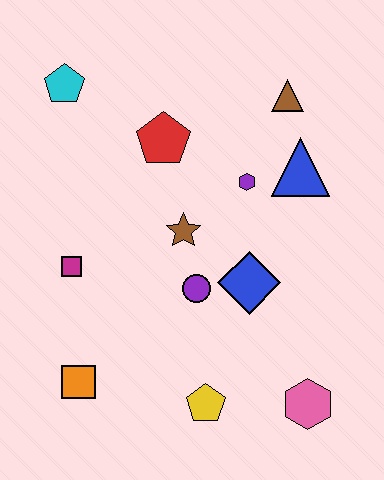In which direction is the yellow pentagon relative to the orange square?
The yellow pentagon is to the right of the orange square.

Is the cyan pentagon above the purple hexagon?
Yes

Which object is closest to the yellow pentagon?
The pink hexagon is closest to the yellow pentagon.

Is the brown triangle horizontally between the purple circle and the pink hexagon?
Yes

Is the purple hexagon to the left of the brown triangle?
Yes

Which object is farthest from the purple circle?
The cyan pentagon is farthest from the purple circle.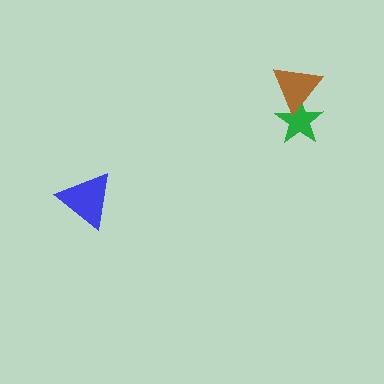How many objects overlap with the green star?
1 object overlaps with the green star.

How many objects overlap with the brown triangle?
1 object overlaps with the brown triangle.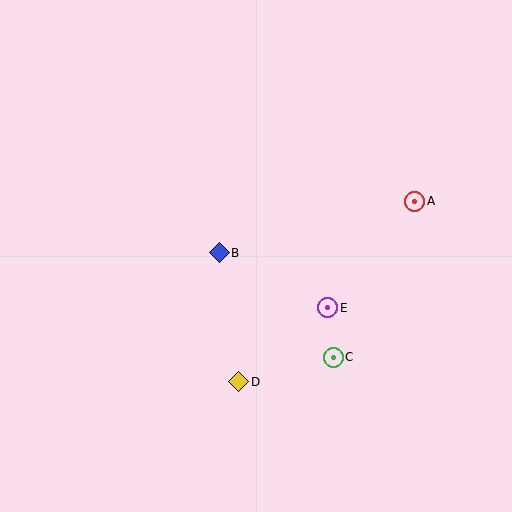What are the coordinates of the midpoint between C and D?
The midpoint between C and D is at (286, 369).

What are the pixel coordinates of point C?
Point C is at (333, 357).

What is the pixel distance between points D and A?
The distance between D and A is 252 pixels.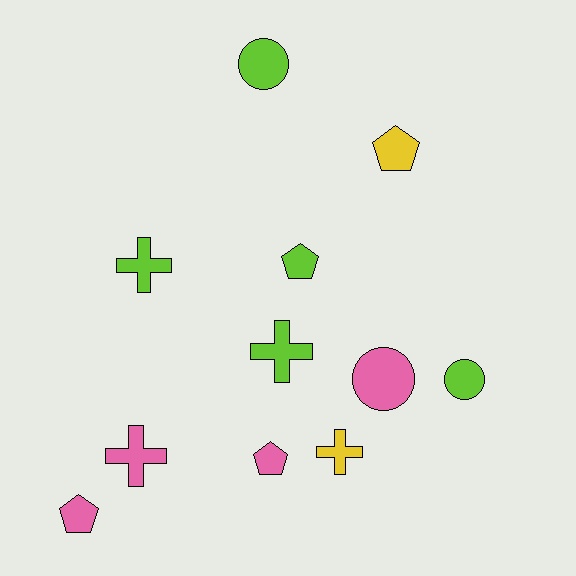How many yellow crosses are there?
There is 1 yellow cross.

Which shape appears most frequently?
Cross, with 4 objects.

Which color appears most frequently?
Lime, with 5 objects.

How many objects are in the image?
There are 11 objects.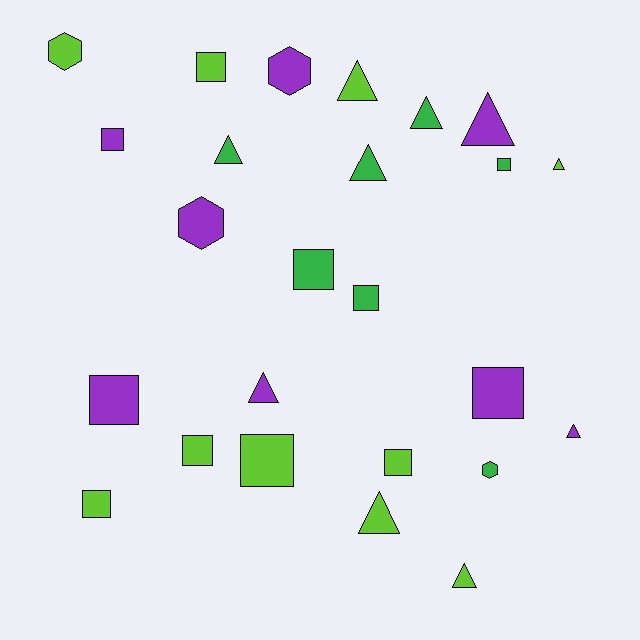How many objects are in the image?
There are 25 objects.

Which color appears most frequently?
Lime, with 10 objects.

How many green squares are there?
There are 3 green squares.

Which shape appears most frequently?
Square, with 11 objects.